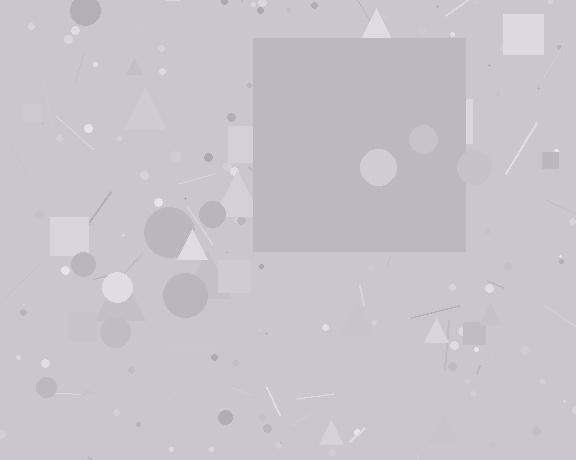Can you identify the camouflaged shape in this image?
The camouflaged shape is a square.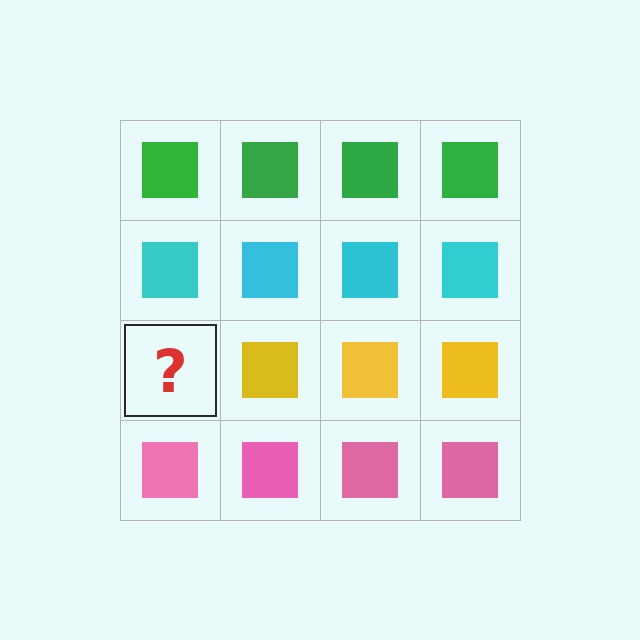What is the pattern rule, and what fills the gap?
The rule is that each row has a consistent color. The gap should be filled with a yellow square.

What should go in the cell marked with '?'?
The missing cell should contain a yellow square.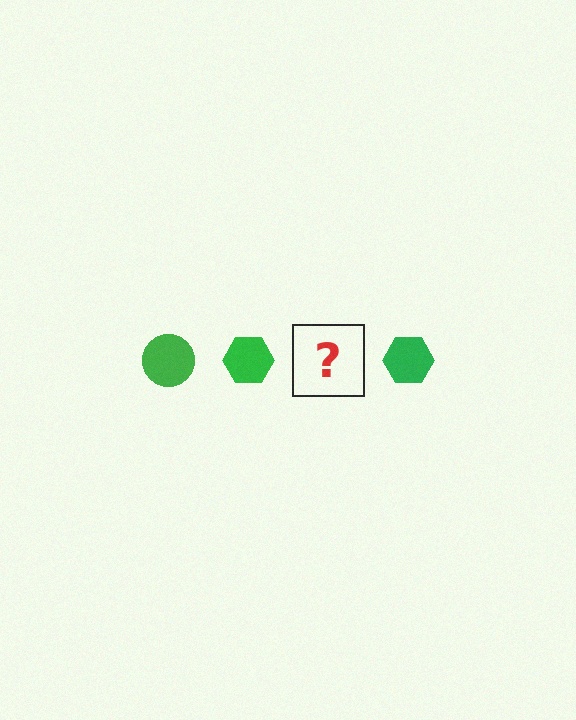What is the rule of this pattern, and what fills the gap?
The rule is that the pattern cycles through circle, hexagon shapes in green. The gap should be filled with a green circle.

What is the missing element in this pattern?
The missing element is a green circle.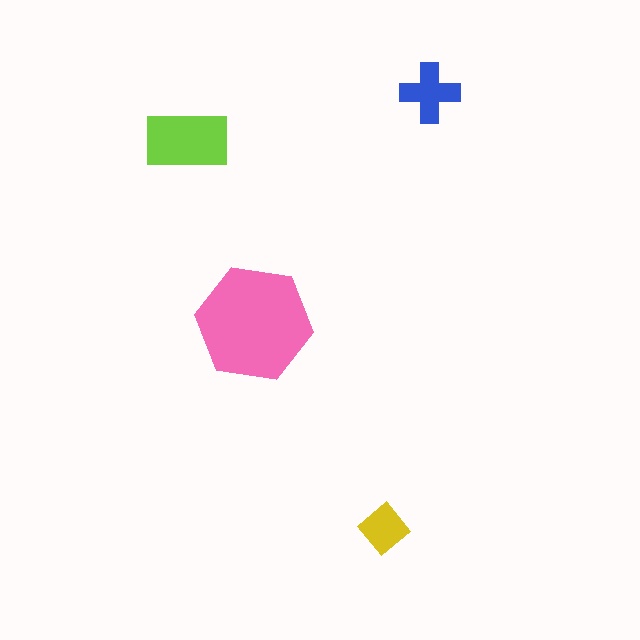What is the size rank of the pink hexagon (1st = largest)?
1st.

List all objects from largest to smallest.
The pink hexagon, the lime rectangle, the blue cross, the yellow diamond.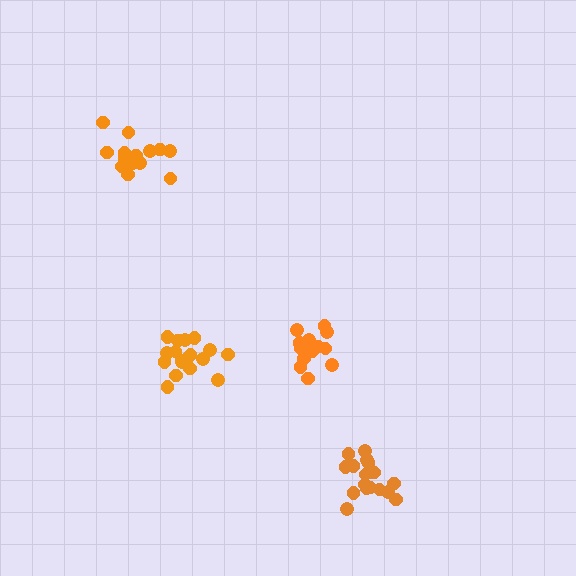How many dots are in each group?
Group 1: 14 dots, Group 2: 16 dots, Group 3: 18 dots, Group 4: 18 dots (66 total).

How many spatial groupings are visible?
There are 4 spatial groupings.